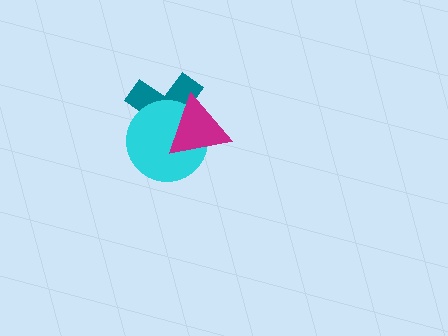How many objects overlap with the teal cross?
2 objects overlap with the teal cross.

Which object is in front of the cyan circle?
The magenta triangle is in front of the cyan circle.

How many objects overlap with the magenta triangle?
2 objects overlap with the magenta triangle.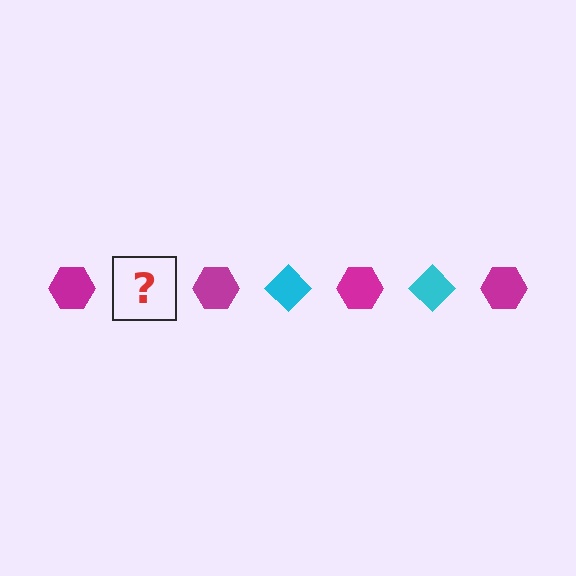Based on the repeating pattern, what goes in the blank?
The blank should be a cyan diamond.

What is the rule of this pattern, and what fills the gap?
The rule is that the pattern alternates between magenta hexagon and cyan diamond. The gap should be filled with a cyan diamond.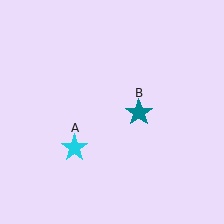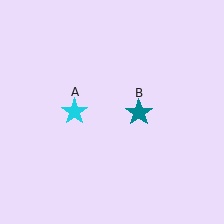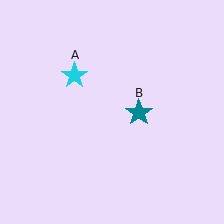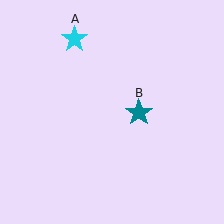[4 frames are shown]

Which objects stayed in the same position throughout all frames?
Teal star (object B) remained stationary.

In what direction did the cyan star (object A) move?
The cyan star (object A) moved up.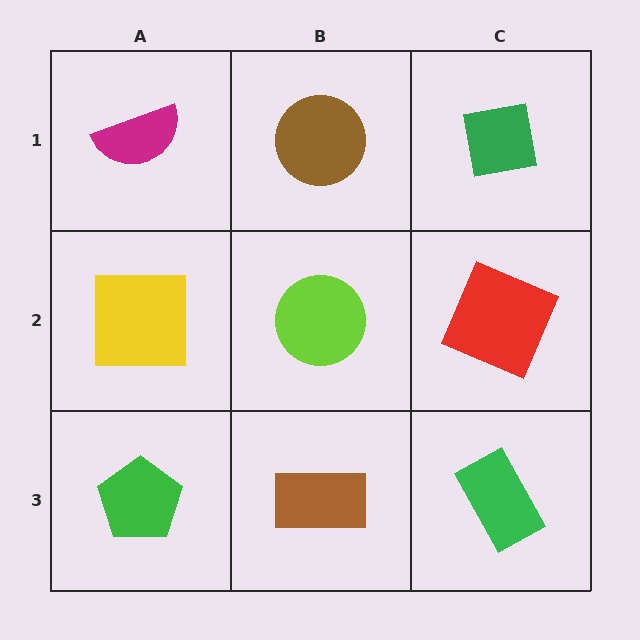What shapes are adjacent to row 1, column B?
A lime circle (row 2, column B), a magenta semicircle (row 1, column A), a green square (row 1, column C).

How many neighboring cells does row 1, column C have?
2.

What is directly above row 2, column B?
A brown circle.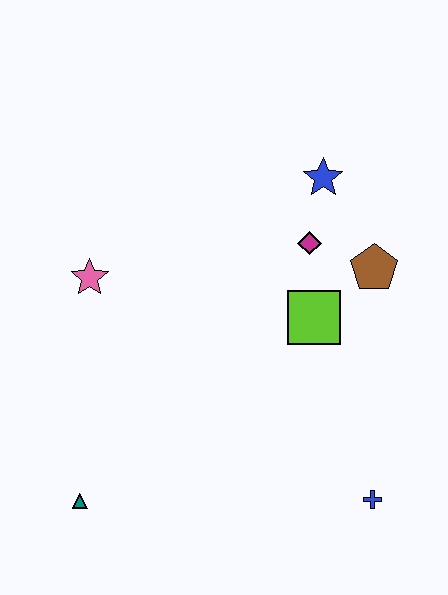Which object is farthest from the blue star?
The teal triangle is farthest from the blue star.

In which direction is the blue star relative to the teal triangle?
The blue star is above the teal triangle.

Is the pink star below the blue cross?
No